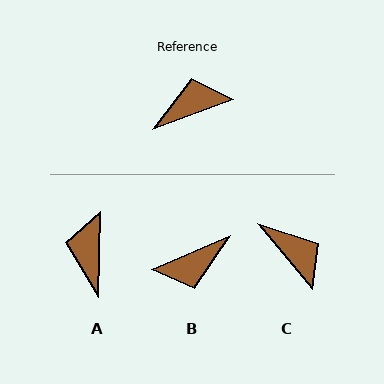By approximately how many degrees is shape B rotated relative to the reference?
Approximately 177 degrees clockwise.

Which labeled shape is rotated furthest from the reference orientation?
B, about 177 degrees away.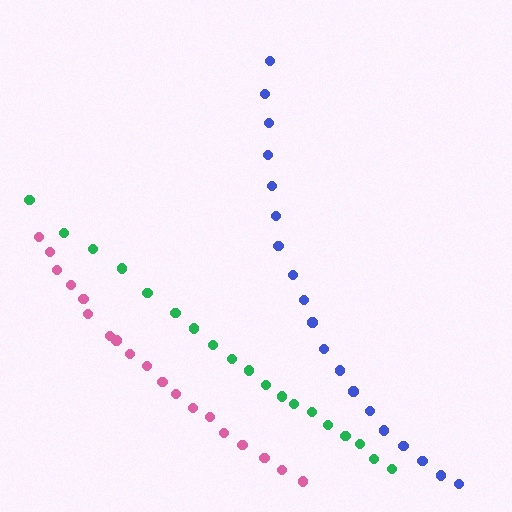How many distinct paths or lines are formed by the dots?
There are 3 distinct paths.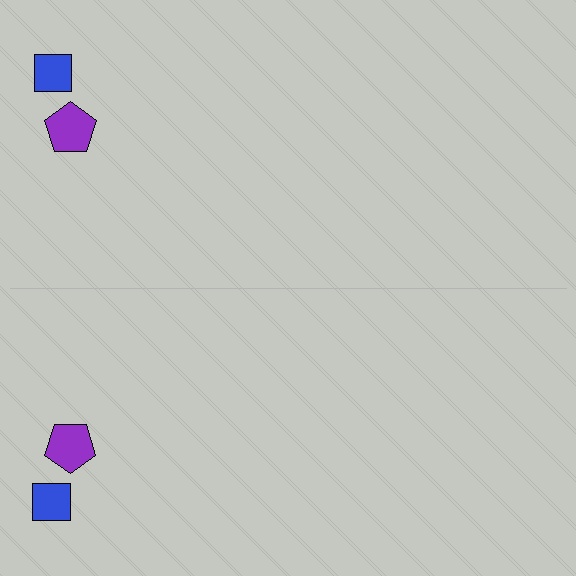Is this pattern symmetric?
Yes, this pattern has bilateral (reflection) symmetry.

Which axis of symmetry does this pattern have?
The pattern has a horizontal axis of symmetry running through the center of the image.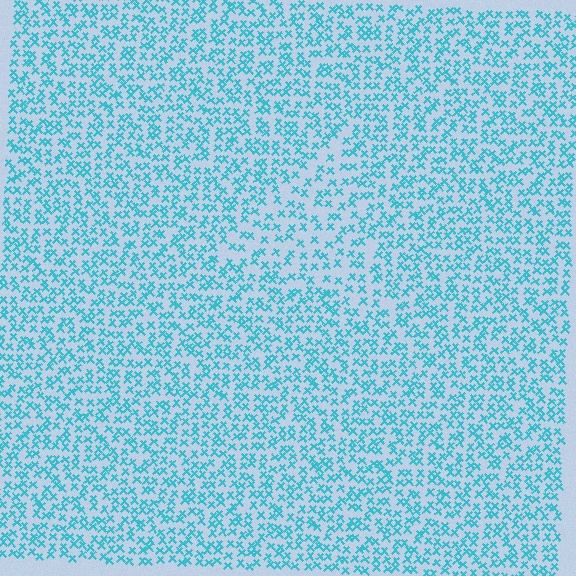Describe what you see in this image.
The image contains small cyan elements arranged at two different densities. A triangle-shaped region is visible where the elements are less densely packed than the surrounding area.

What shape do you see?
I see a triangle.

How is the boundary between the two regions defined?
The boundary is defined by a change in element density (approximately 1.6x ratio). All elements are the same color, size, and shape.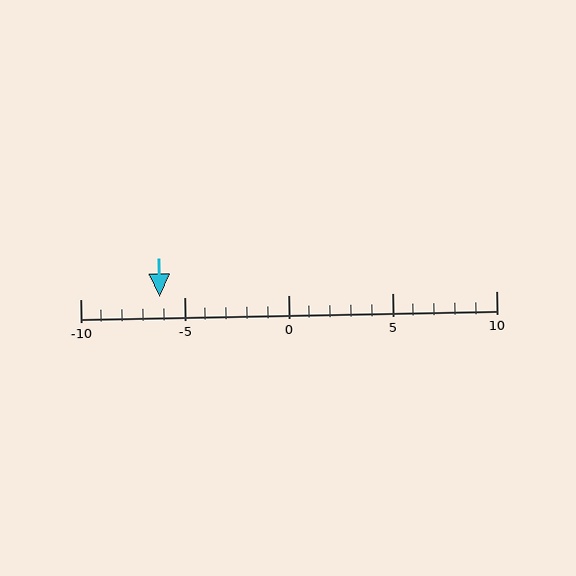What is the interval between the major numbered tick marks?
The major tick marks are spaced 5 units apart.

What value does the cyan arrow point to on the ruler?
The cyan arrow points to approximately -6.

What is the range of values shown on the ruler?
The ruler shows values from -10 to 10.